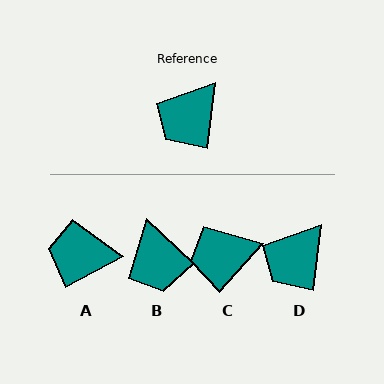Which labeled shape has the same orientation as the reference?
D.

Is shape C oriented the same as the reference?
No, it is off by about 36 degrees.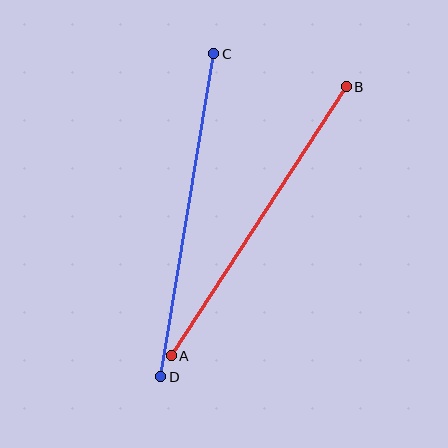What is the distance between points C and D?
The distance is approximately 328 pixels.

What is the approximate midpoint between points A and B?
The midpoint is at approximately (259, 221) pixels.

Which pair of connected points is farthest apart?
Points C and D are farthest apart.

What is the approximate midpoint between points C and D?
The midpoint is at approximately (187, 215) pixels.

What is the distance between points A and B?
The distance is approximately 321 pixels.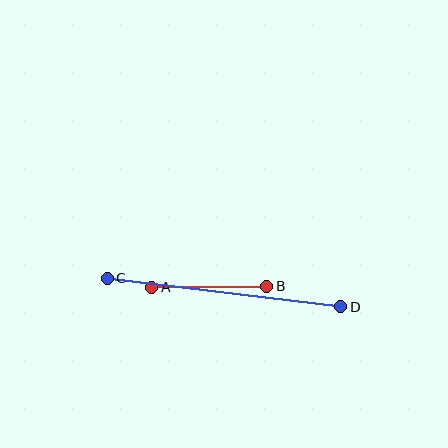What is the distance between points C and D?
The distance is approximately 235 pixels.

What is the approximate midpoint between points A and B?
The midpoint is at approximately (209, 287) pixels.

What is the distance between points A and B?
The distance is approximately 115 pixels.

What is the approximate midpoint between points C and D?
The midpoint is at approximately (224, 293) pixels.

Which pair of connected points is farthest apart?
Points C and D are farthest apart.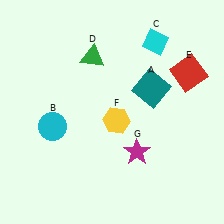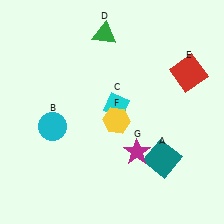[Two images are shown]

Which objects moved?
The objects that moved are: the teal square (A), the cyan diamond (C), the green triangle (D).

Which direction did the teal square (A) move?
The teal square (A) moved down.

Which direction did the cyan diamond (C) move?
The cyan diamond (C) moved down.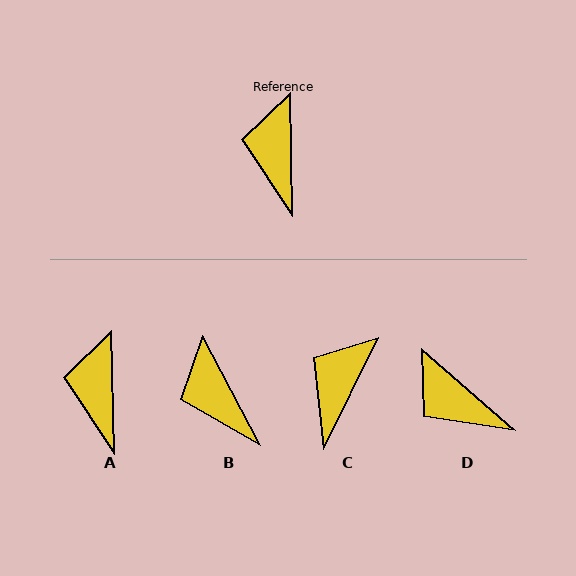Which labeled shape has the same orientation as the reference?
A.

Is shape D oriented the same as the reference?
No, it is off by about 48 degrees.